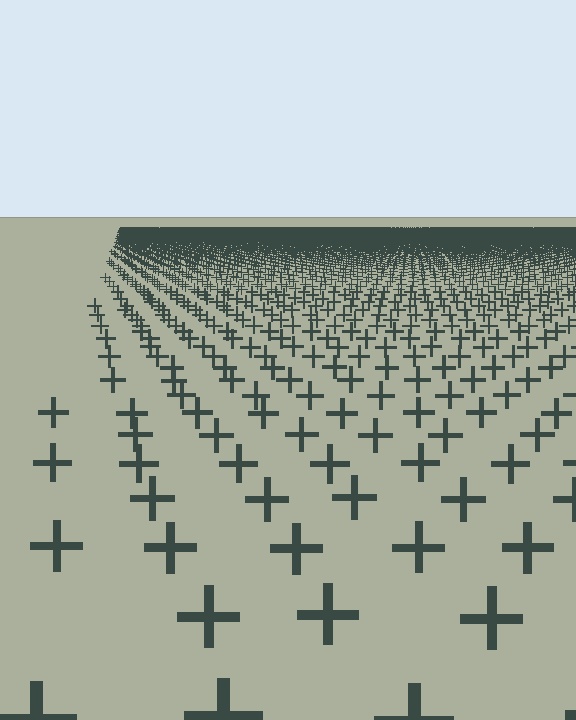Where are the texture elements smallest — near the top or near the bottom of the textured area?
Near the top.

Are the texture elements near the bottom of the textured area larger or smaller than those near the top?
Larger. Near the bottom, elements are closer to the viewer and appear at a bigger on-screen size.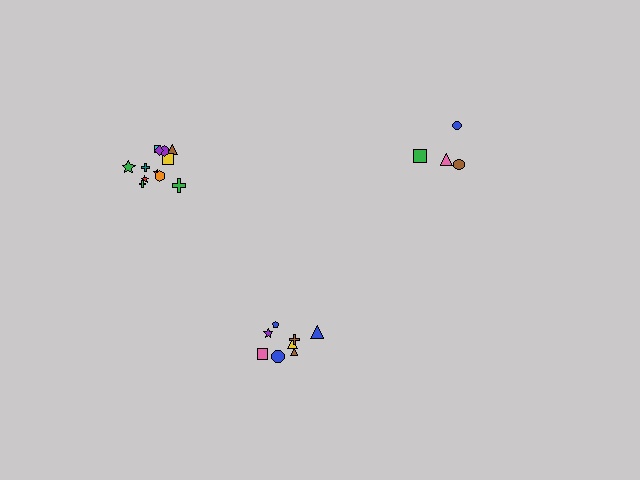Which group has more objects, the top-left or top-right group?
The top-left group.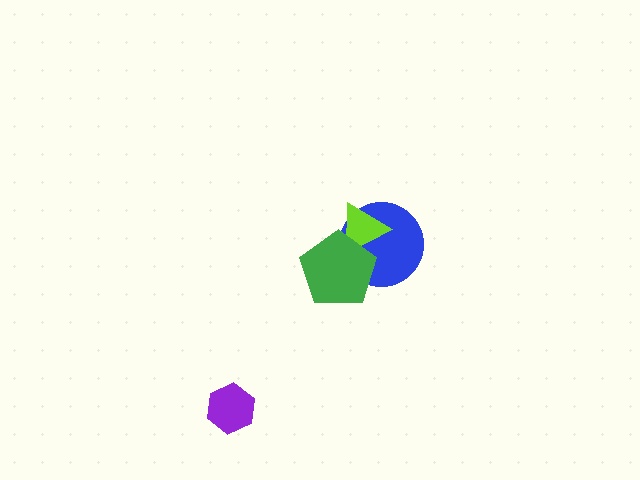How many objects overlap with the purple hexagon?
0 objects overlap with the purple hexagon.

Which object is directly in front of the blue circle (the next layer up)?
The lime triangle is directly in front of the blue circle.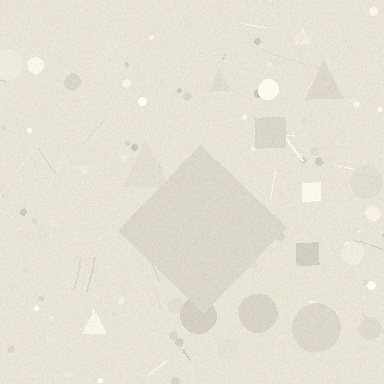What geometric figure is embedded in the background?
A diamond is embedded in the background.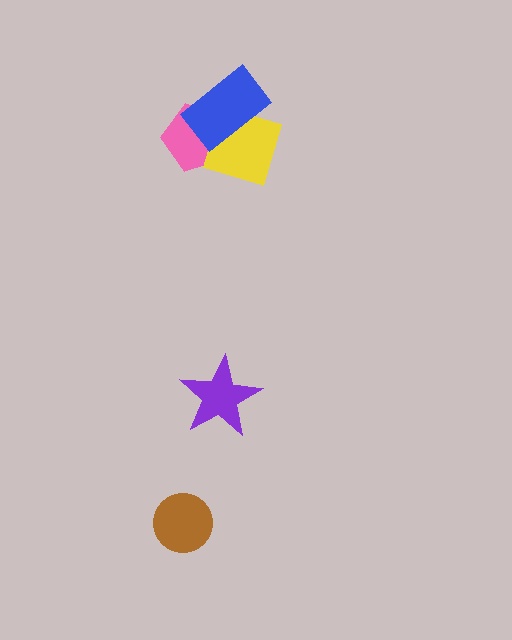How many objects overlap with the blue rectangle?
2 objects overlap with the blue rectangle.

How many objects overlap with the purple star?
0 objects overlap with the purple star.